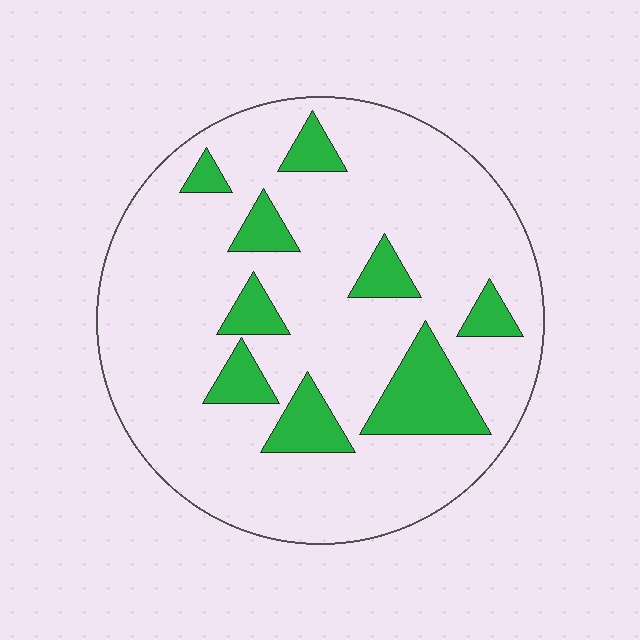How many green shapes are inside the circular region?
9.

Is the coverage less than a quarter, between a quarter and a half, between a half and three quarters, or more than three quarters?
Less than a quarter.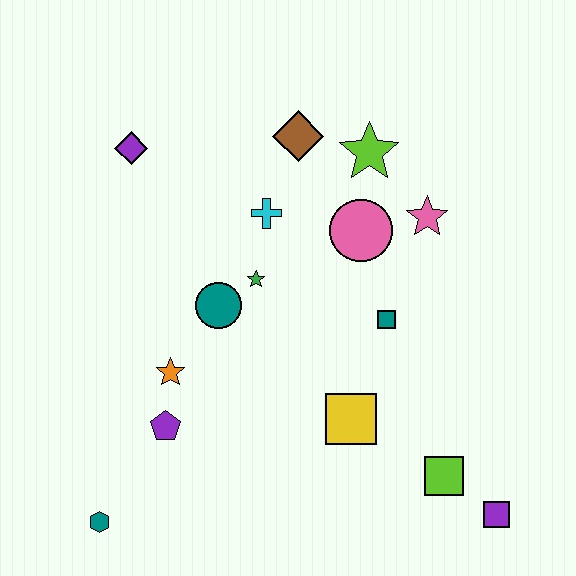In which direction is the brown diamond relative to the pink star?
The brown diamond is to the left of the pink star.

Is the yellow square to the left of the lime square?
Yes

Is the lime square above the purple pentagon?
No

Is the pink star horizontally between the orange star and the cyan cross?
No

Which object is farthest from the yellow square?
The purple diamond is farthest from the yellow square.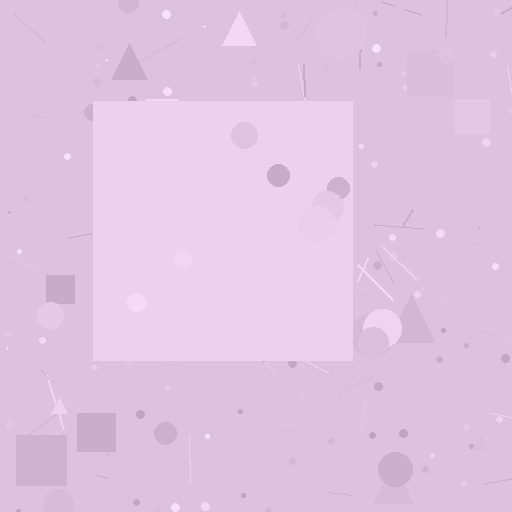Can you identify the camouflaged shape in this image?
The camouflaged shape is a square.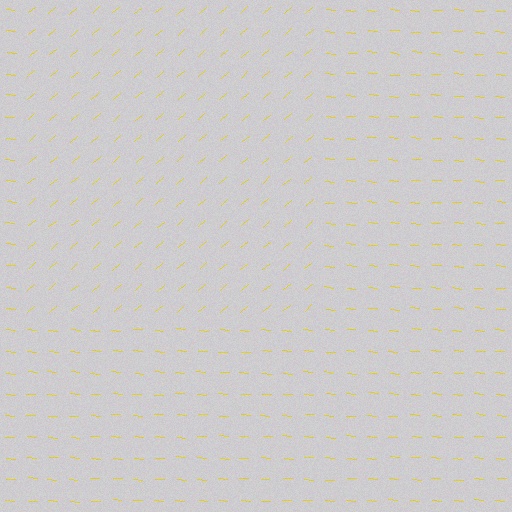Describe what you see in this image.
The image is filled with small yellow line segments. A rectangle region in the image has lines oriented differently from the surrounding lines, creating a visible texture boundary.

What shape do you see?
I see a rectangle.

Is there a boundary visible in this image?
Yes, there is a texture boundary formed by a change in line orientation.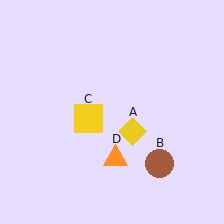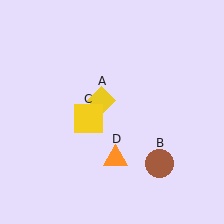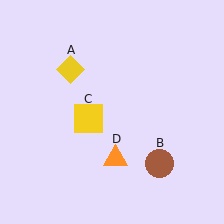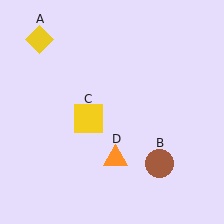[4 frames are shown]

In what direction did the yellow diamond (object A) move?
The yellow diamond (object A) moved up and to the left.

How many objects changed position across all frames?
1 object changed position: yellow diamond (object A).